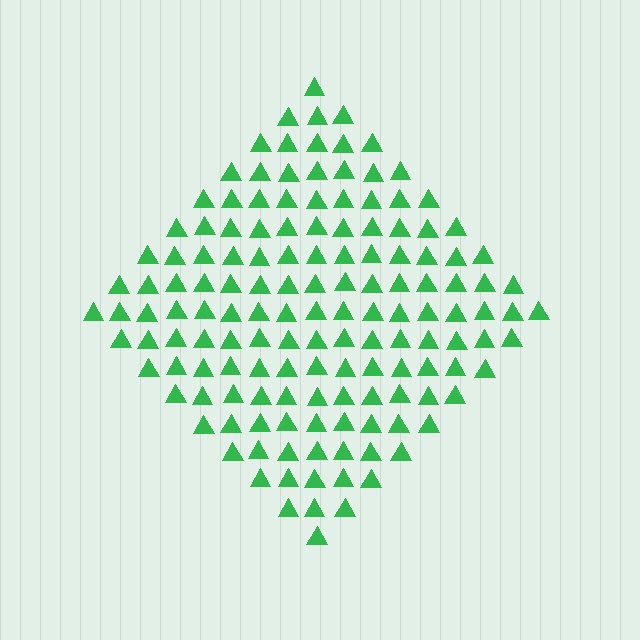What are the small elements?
The small elements are triangles.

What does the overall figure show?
The overall figure shows a diamond.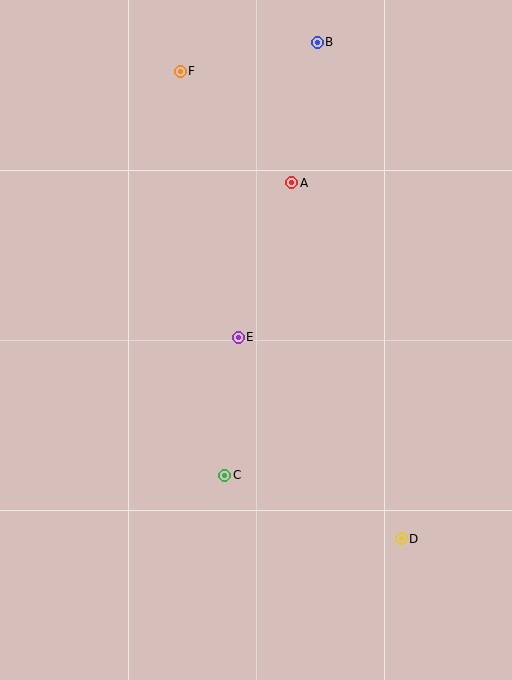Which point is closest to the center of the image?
Point E at (238, 337) is closest to the center.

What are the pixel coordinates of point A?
Point A is at (292, 183).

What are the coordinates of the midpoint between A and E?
The midpoint between A and E is at (265, 260).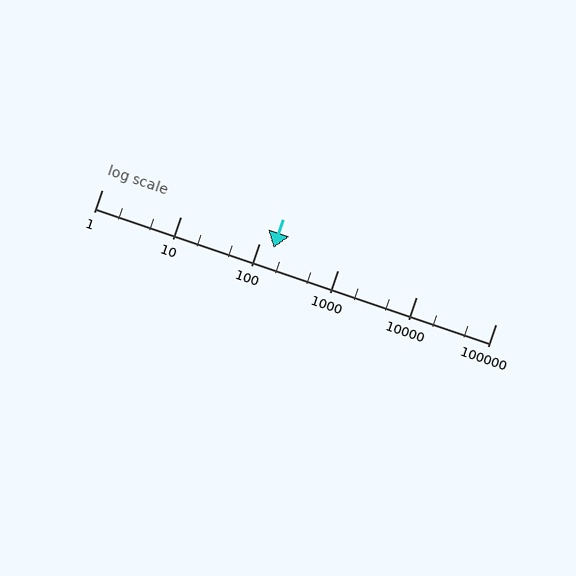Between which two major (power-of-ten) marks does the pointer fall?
The pointer is between 100 and 1000.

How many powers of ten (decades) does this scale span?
The scale spans 5 decades, from 1 to 100000.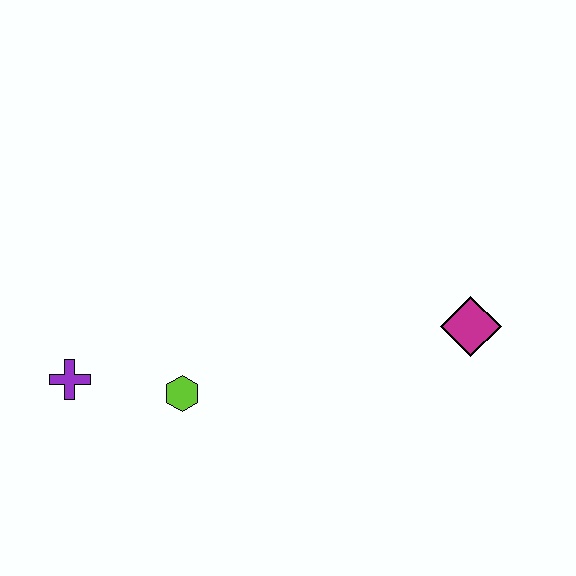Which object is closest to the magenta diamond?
The lime hexagon is closest to the magenta diamond.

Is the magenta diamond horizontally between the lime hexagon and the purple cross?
No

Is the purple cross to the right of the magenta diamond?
No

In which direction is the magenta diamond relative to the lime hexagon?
The magenta diamond is to the right of the lime hexagon.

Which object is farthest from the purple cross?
The magenta diamond is farthest from the purple cross.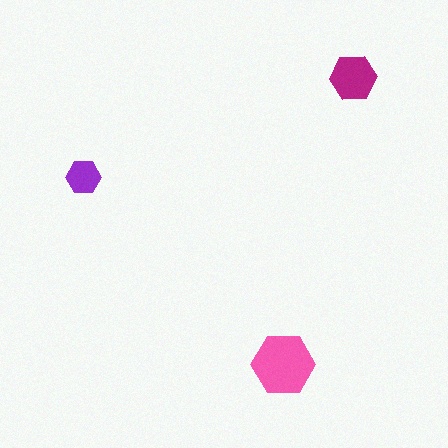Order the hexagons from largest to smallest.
the pink one, the magenta one, the purple one.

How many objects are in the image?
There are 3 objects in the image.